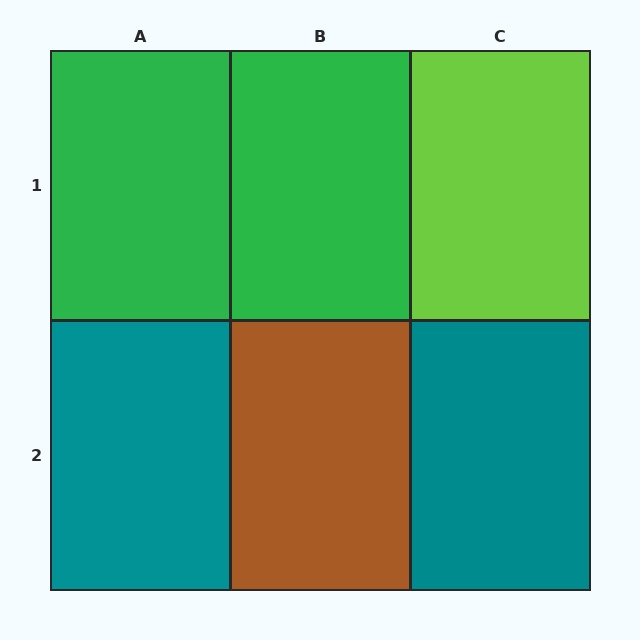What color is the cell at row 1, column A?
Green.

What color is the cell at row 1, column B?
Green.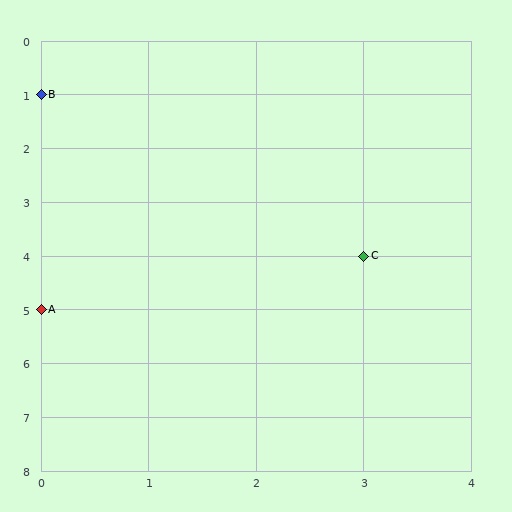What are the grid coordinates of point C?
Point C is at grid coordinates (3, 4).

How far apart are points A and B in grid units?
Points A and B are 4 rows apart.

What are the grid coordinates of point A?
Point A is at grid coordinates (0, 5).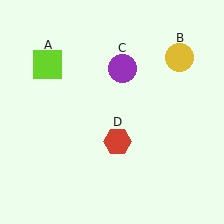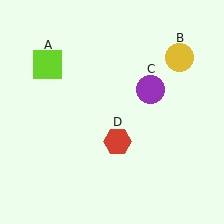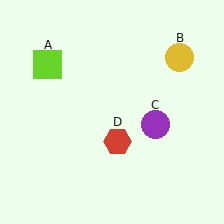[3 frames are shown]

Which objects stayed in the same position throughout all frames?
Lime square (object A) and yellow circle (object B) and red hexagon (object D) remained stationary.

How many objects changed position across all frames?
1 object changed position: purple circle (object C).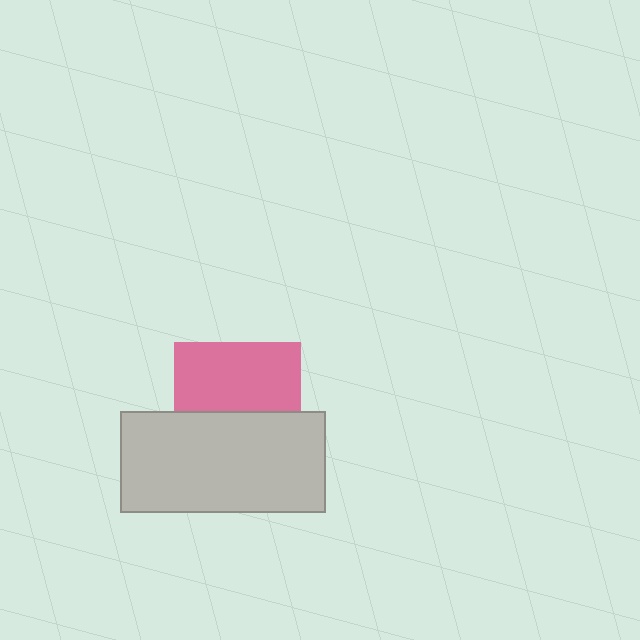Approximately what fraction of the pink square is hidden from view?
Roughly 45% of the pink square is hidden behind the light gray rectangle.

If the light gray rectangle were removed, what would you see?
You would see the complete pink square.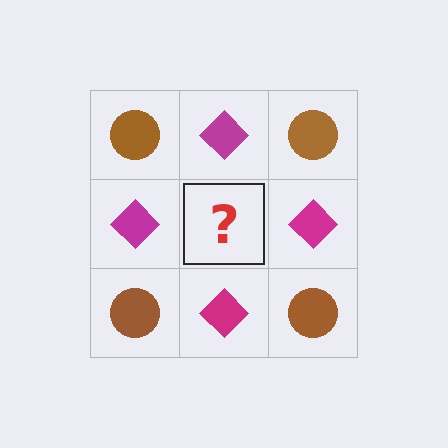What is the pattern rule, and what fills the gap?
The rule is that it alternates brown circle and magenta diamond in a checkerboard pattern. The gap should be filled with a brown circle.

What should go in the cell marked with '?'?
The missing cell should contain a brown circle.